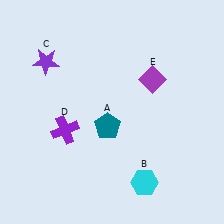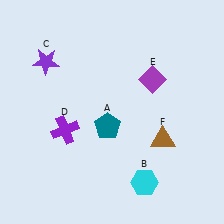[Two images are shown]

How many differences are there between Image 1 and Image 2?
There is 1 difference between the two images.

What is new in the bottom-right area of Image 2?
A brown triangle (F) was added in the bottom-right area of Image 2.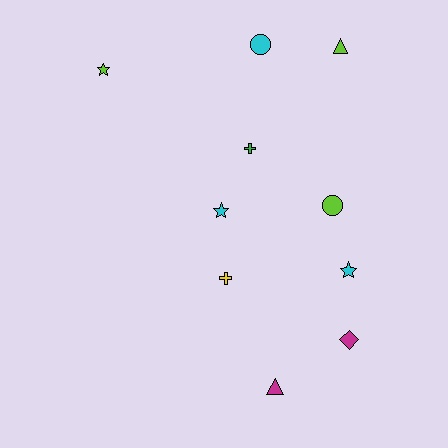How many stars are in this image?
There are 3 stars.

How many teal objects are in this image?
There are no teal objects.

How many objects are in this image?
There are 10 objects.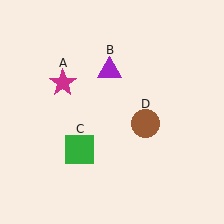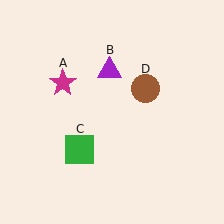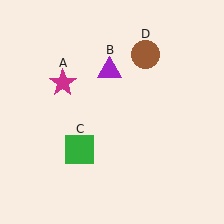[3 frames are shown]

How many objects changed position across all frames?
1 object changed position: brown circle (object D).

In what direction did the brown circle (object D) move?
The brown circle (object D) moved up.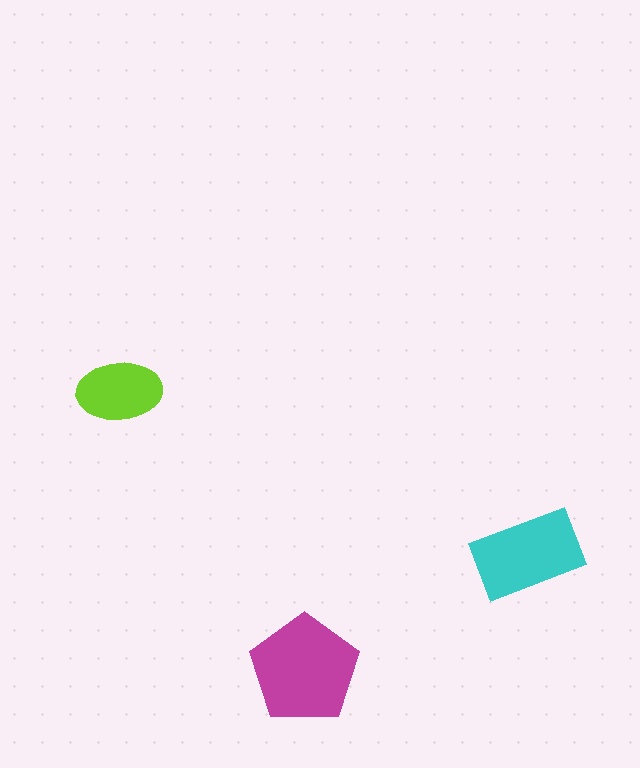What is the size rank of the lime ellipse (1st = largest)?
3rd.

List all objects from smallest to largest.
The lime ellipse, the cyan rectangle, the magenta pentagon.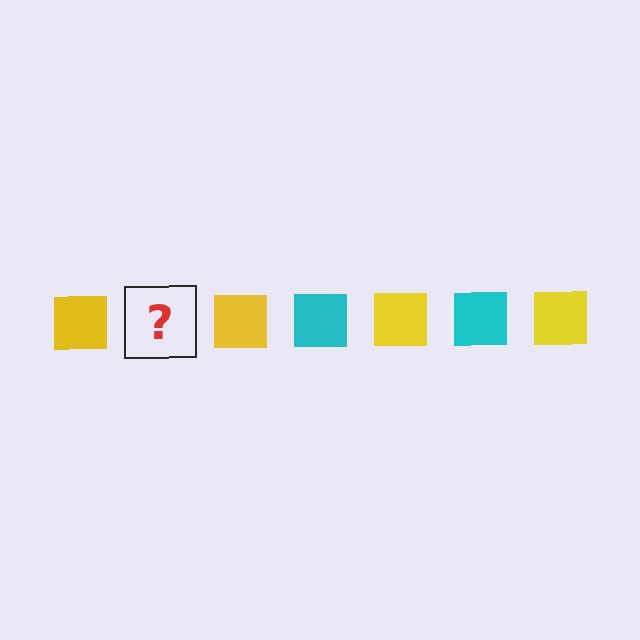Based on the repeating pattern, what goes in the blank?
The blank should be a cyan square.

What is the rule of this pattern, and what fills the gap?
The rule is that the pattern cycles through yellow, cyan squares. The gap should be filled with a cyan square.